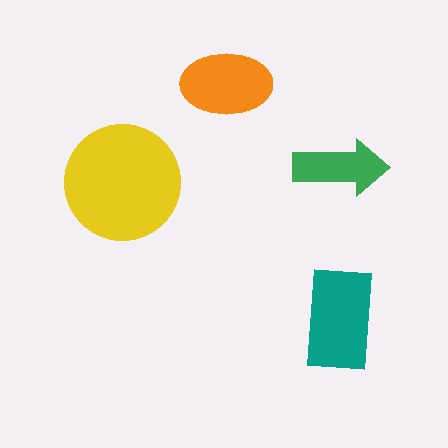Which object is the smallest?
The green arrow.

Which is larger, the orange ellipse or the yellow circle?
The yellow circle.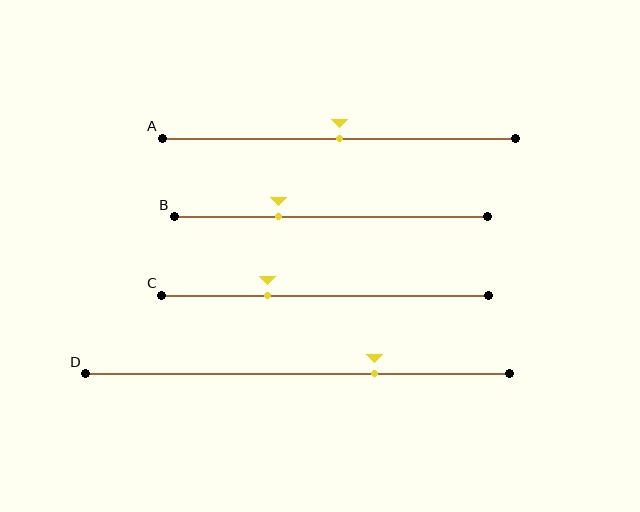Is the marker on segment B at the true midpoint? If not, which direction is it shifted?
No, the marker on segment B is shifted to the left by about 17% of the segment length.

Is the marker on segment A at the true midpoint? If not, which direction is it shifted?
Yes, the marker on segment A is at the true midpoint.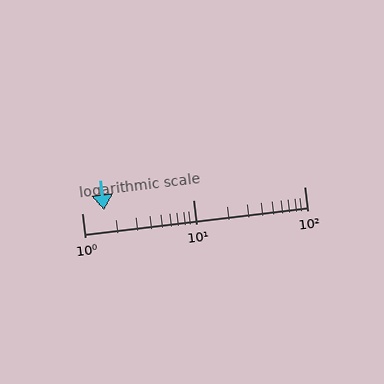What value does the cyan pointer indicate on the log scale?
The pointer indicates approximately 1.6.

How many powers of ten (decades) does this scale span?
The scale spans 2 decades, from 1 to 100.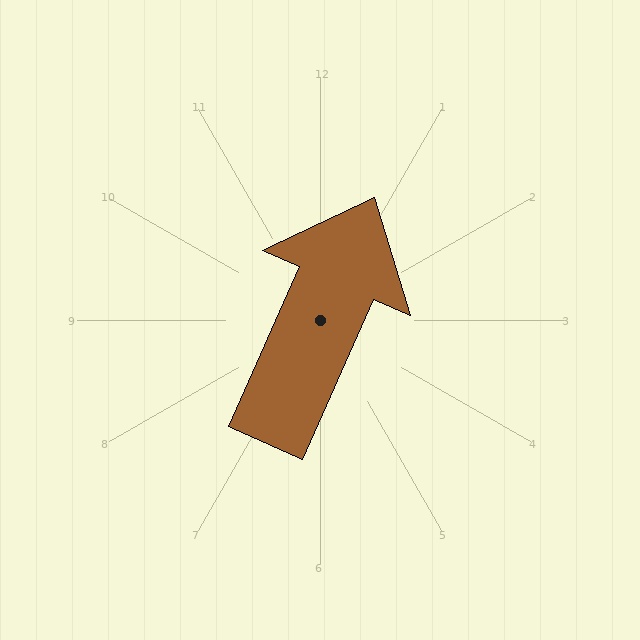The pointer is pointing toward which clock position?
Roughly 1 o'clock.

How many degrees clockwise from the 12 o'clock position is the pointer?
Approximately 24 degrees.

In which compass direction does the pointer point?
Northeast.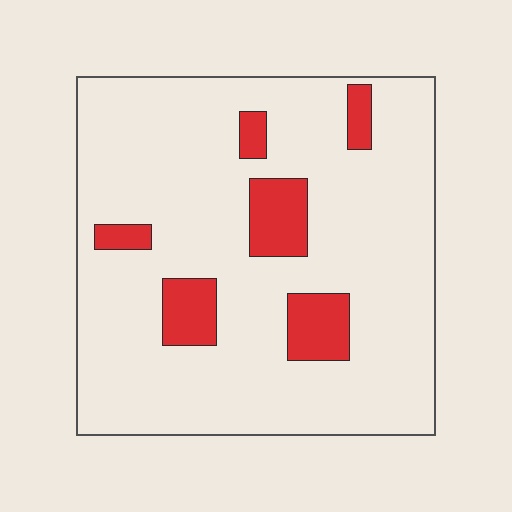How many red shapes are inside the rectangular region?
6.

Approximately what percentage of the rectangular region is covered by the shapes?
Approximately 15%.